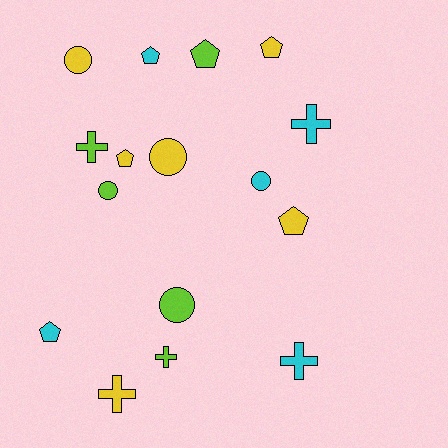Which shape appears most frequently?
Pentagon, with 6 objects.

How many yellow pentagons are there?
There are 3 yellow pentagons.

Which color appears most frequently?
Yellow, with 6 objects.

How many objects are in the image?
There are 16 objects.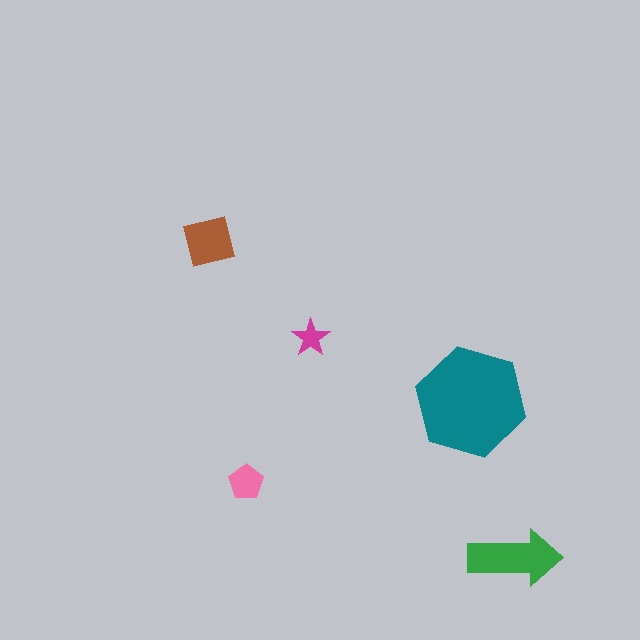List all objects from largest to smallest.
The teal hexagon, the green arrow, the brown square, the pink pentagon, the magenta star.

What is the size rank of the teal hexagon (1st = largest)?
1st.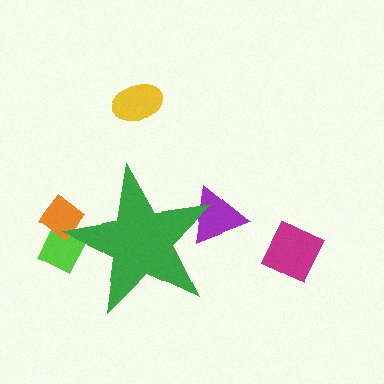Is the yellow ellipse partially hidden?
No, the yellow ellipse is fully visible.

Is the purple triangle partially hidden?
Yes, the purple triangle is partially hidden behind the green star.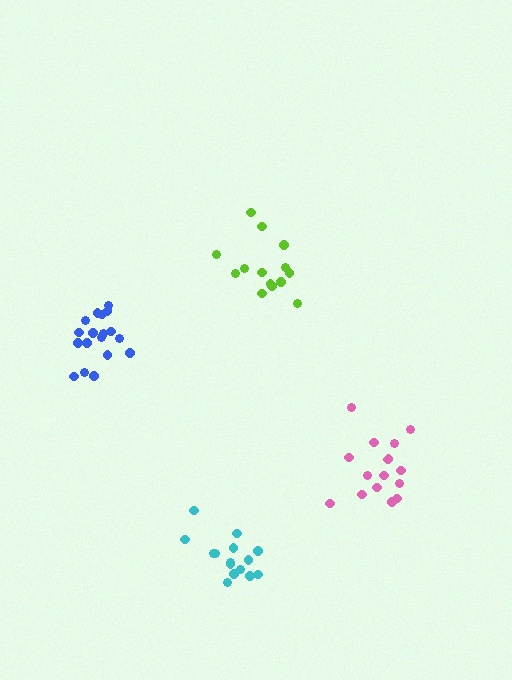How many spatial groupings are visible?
There are 4 spatial groupings.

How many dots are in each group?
Group 1: 15 dots, Group 2: 14 dots, Group 3: 18 dots, Group 4: 16 dots (63 total).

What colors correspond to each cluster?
The clusters are colored: cyan, lime, blue, pink.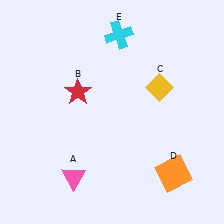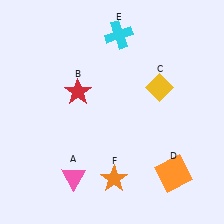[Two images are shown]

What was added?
An orange star (F) was added in Image 2.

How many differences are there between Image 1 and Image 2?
There is 1 difference between the two images.